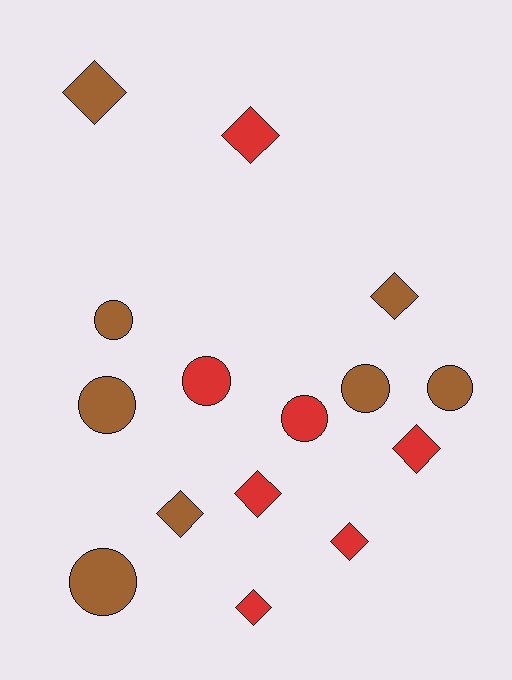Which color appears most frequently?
Brown, with 8 objects.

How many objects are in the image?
There are 15 objects.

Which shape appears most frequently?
Diamond, with 8 objects.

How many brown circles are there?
There are 5 brown circles.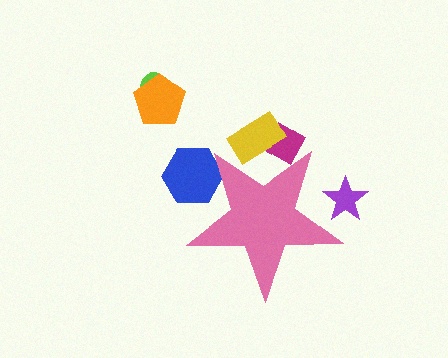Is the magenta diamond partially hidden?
Yes, the magenta diamond is partially hidden behind the pink star.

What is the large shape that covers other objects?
A pink star.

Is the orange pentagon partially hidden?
No, the orange pentagon is fully visible.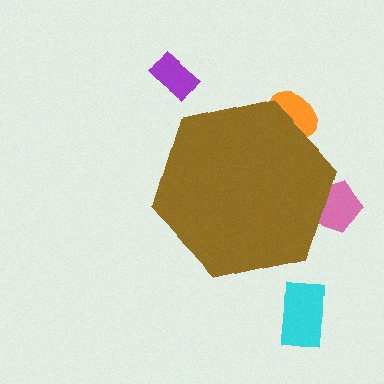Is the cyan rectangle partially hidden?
No, the cyan rectangle is fully visible.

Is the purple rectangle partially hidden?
No, the purple rectangle is fully visible.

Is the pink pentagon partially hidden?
Yes, the pink pentagon is partially hidden behind the brown hexagon.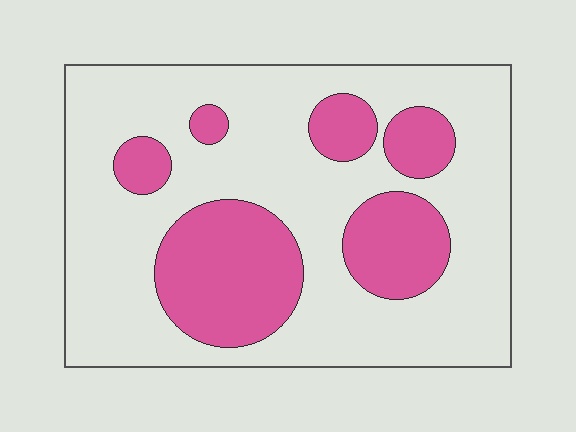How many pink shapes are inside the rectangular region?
6.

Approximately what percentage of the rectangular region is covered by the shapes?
Approximately 30%.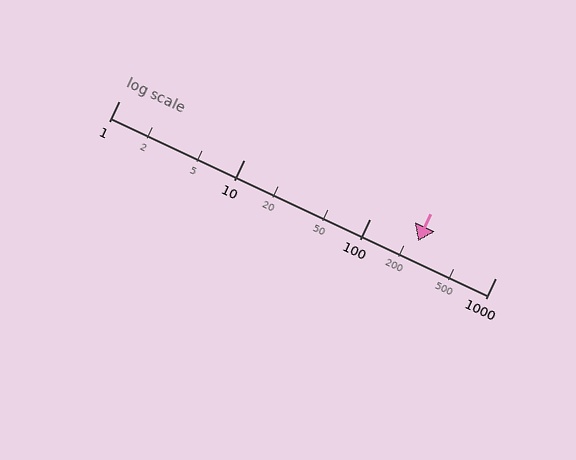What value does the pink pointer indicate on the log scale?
The pointer indicates approximately 240.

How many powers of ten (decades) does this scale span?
The scale spans 3 decades, from 1 to 1000.